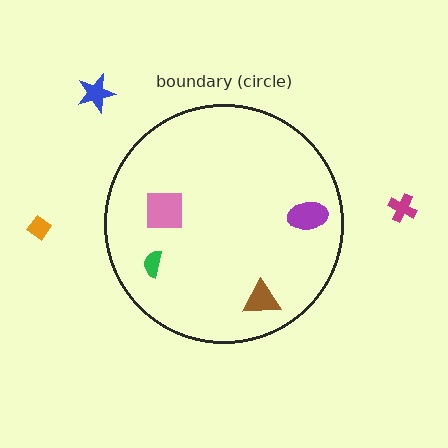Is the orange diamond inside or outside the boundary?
Outside.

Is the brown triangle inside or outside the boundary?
Inside.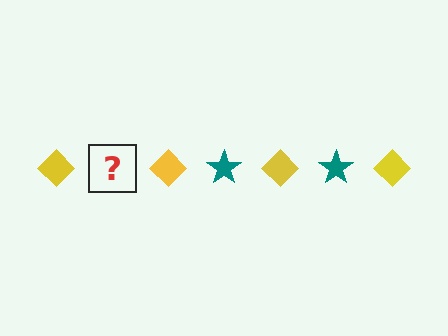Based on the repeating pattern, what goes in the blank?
The blank should be a teal star.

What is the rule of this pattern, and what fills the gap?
The rule is that the pattern alternates between yellow diamond and teal star. The gap should be filled with a teal star.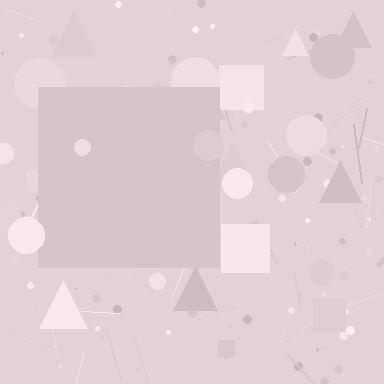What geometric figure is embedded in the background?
A square is embedded in the background.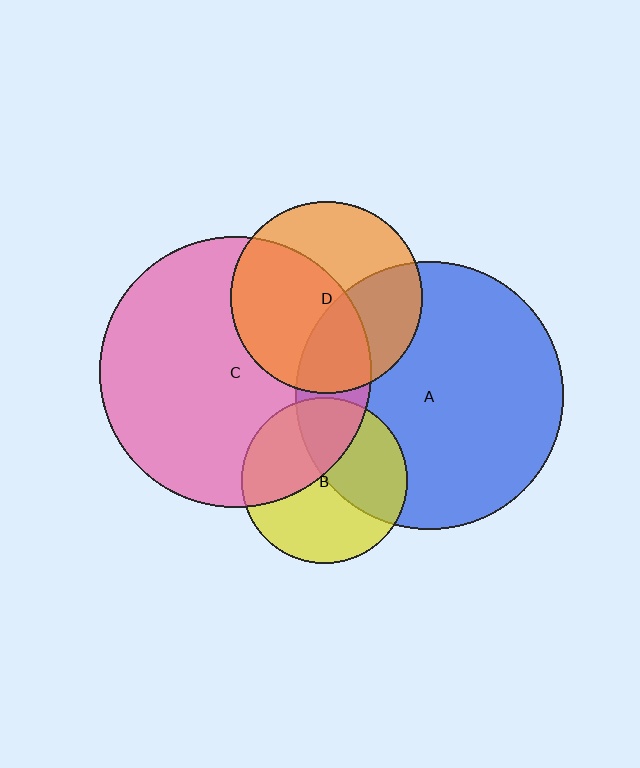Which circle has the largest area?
Circle C (pink).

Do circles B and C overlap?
Yes.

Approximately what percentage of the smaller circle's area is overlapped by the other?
Approximately 40%.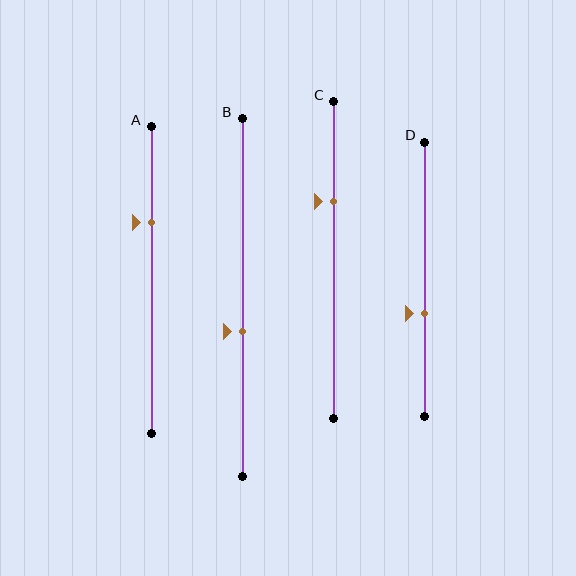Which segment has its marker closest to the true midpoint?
Segment B has its marker closest to the true midpoint.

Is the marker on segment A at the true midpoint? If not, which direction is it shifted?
No, the marker on segment A is shifted upward by about 19% of the segment length.